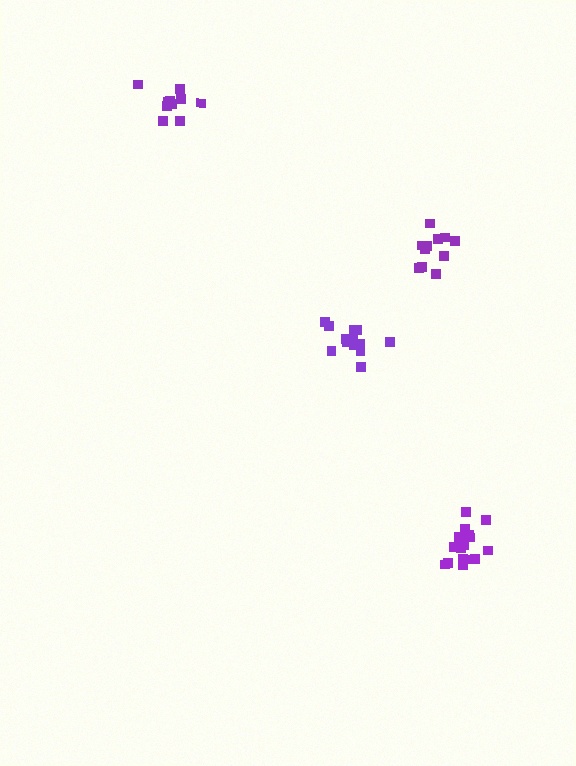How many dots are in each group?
Group 1: 16 dots, Group 2: 10 dots, Group 3: 13 dots, Group 4: 11 dots (50 total).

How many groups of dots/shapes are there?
There are 4 groups.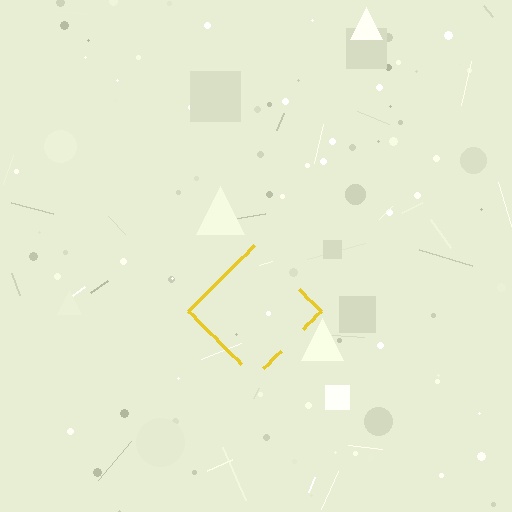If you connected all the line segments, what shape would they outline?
They would outline a diamond.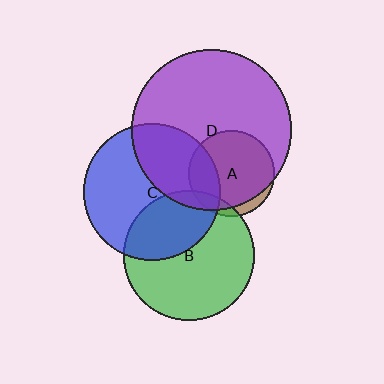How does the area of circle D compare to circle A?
Approximately 3.5 times.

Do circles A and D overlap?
Yes.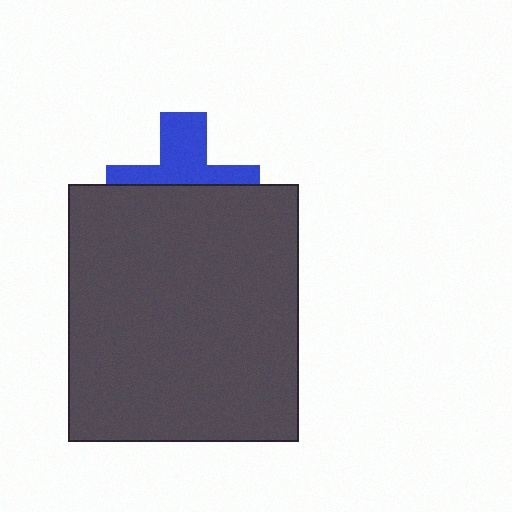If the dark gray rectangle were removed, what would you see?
You would see the complete blue cross.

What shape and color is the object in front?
The object in front is a dark gray rectangle.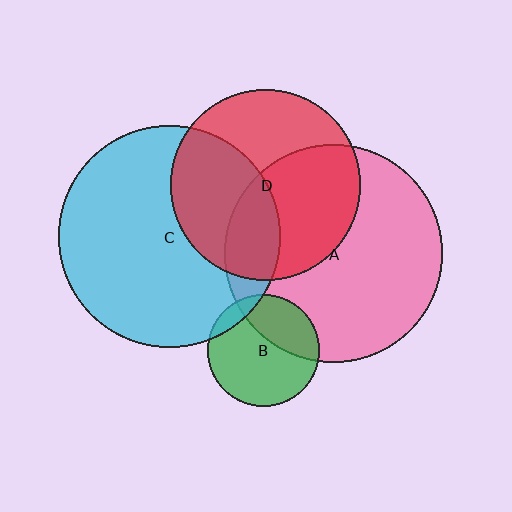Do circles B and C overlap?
Yes.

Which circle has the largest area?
Circle C (cyan).